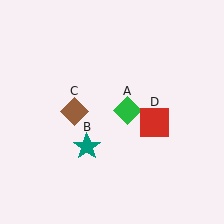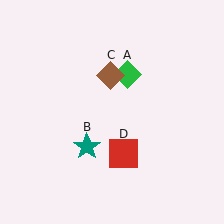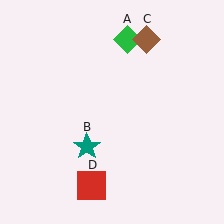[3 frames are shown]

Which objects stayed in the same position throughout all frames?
Teal star (object B) remained stationary.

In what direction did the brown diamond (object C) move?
The brown diamond (object C) moved up and to the right.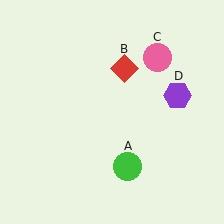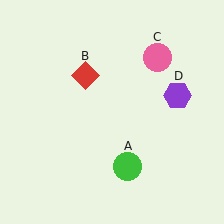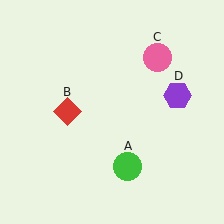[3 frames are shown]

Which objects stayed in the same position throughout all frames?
Green circle (object A) and pink circle (object C) and purple hexagon (object D) remained stationary.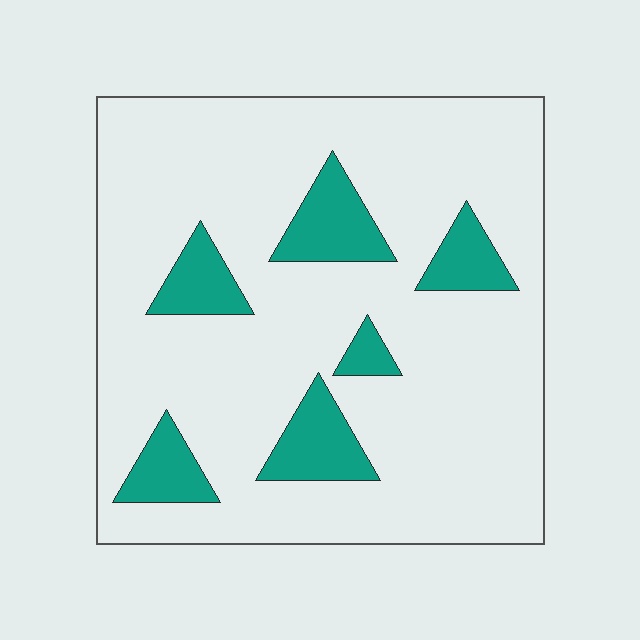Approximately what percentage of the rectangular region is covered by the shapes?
Approximately 15%.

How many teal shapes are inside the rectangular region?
6.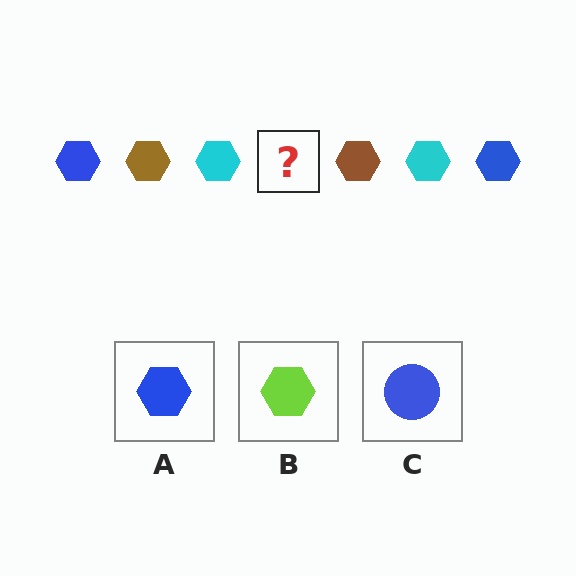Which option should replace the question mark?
Option A.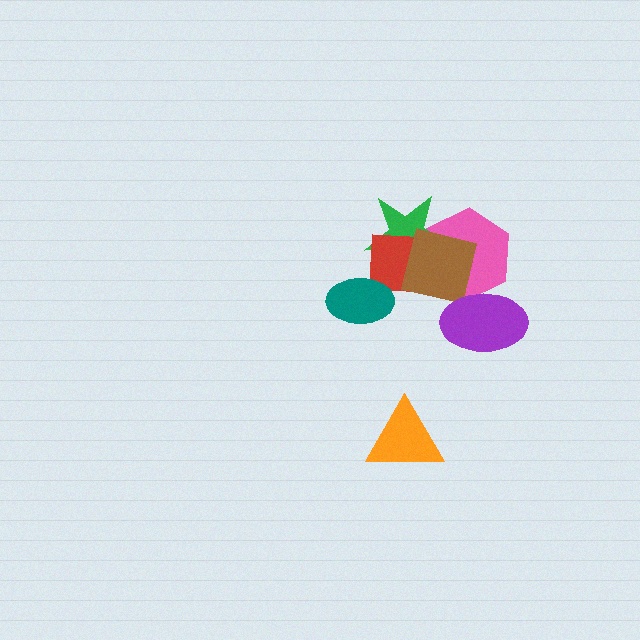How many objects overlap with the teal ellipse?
1 object overlaps with the teal ellipse.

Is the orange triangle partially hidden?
No, no other shape covers it.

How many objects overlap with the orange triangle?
0 objects overlap with the orange triangle.